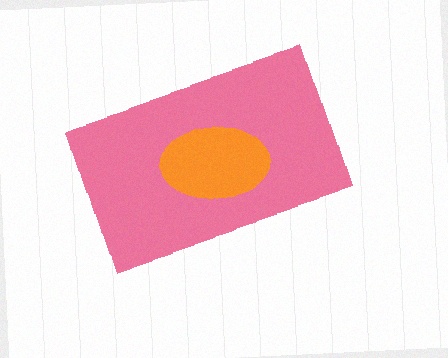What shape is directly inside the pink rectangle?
The orange ellipse.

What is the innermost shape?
The orange ellipse.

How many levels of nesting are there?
2.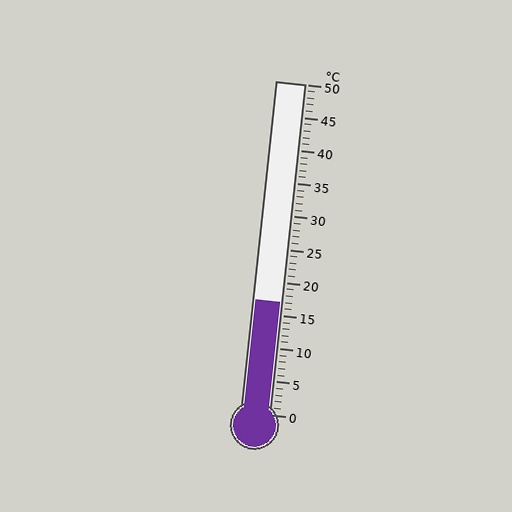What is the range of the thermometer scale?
The thermometer scale ranges from 0°C to 50°C.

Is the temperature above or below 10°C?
The temperature is above 10°C.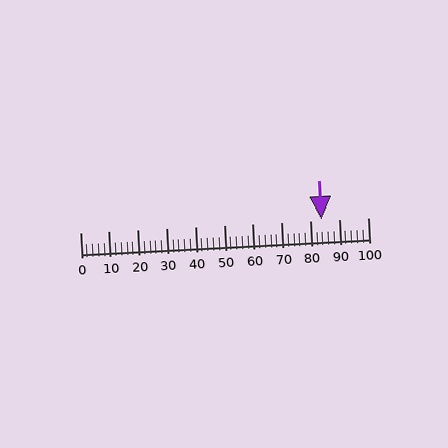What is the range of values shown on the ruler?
The ruler shows values from 0 to 100.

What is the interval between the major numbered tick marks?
The major tick marks are spaced 10 units apart.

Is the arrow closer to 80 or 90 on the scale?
The arrow is closer to 80.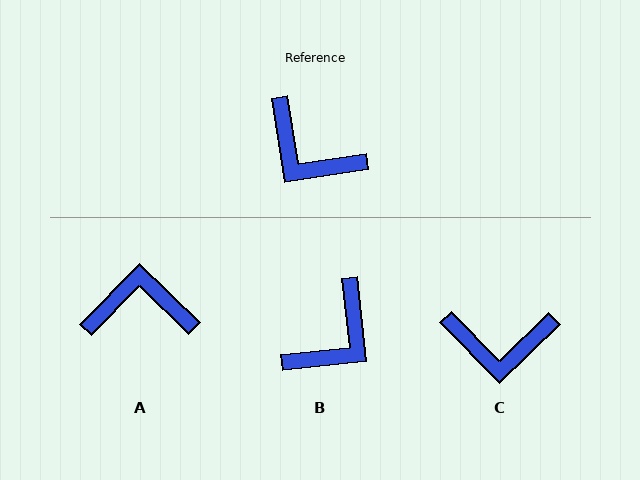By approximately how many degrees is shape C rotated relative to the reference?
Approximately 35 degrees counter-clockwise.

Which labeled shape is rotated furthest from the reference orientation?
A, about 143 degrees away.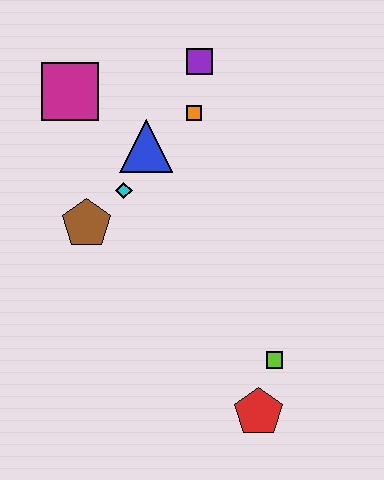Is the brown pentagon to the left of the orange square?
Yes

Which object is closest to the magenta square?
The blue triangle is closest to the magenta square.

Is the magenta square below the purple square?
Yes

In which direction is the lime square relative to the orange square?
The lime square is below the orange square.